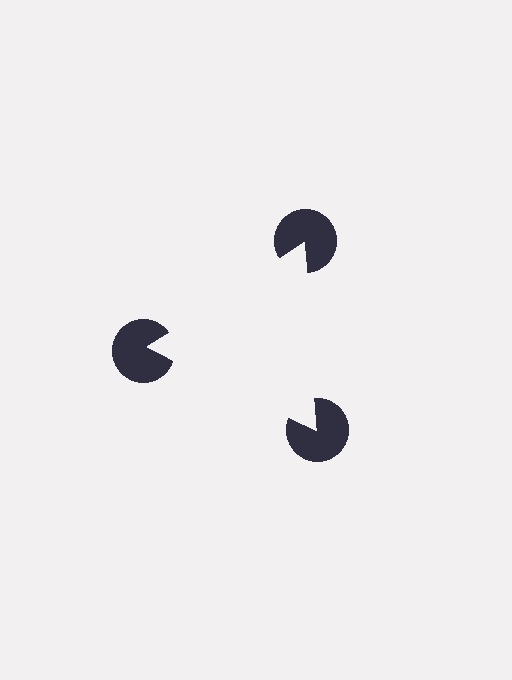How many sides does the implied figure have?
3 sides.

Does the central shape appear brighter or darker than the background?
It typically appears slightly brighter than the background, even though no actual brightness change is drawn.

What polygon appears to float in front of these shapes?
An illusory triangle — its edges are inferred from the aligned wedge cuts in the pac-man discs, not physically drawn.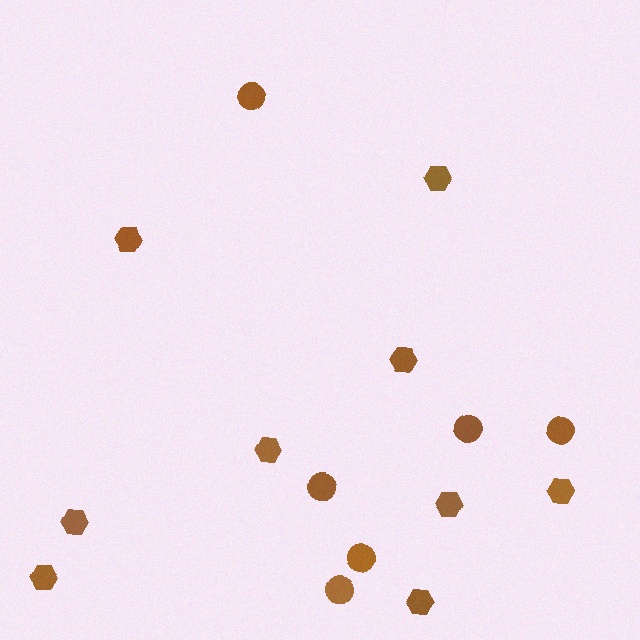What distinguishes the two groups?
There are 2 groups: one group of circles (6) and one group of hexagons (9).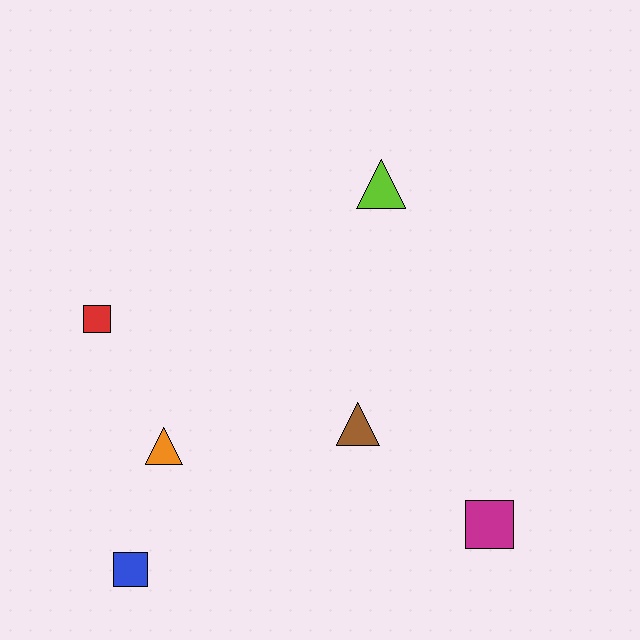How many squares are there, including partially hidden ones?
There are 3 squares.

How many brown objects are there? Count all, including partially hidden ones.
There is 1 brown object.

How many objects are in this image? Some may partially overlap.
There are 6 objects.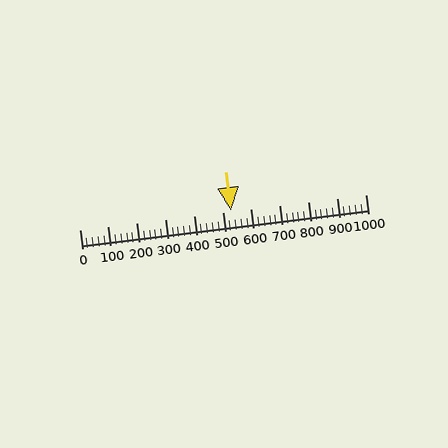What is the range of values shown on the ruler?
The ruler shows values from 0 to 1000.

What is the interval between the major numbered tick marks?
The major tick marks are spaced 100 units apart.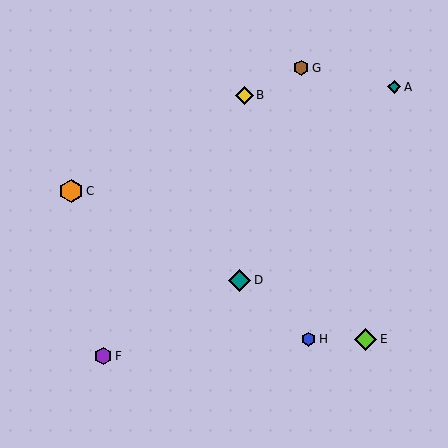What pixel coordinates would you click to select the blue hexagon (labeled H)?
Click at (309, 339) to select the blue hexagon H.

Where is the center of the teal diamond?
The center of the teal diamond is at (394, 87).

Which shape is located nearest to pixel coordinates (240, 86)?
The yellow diamond (labeled B) at (244, 96) is nearest to that location.